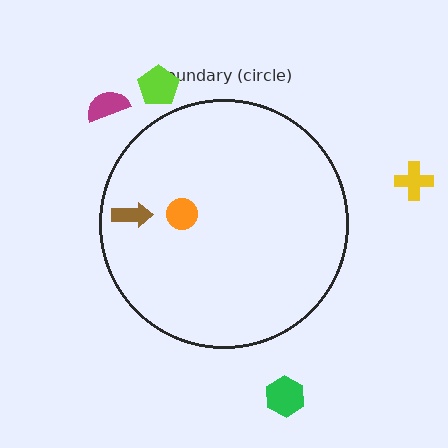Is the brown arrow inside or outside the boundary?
Inside.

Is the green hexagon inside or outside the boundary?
Outside.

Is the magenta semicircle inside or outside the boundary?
Outside.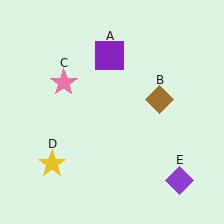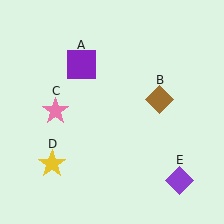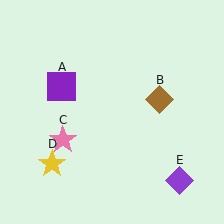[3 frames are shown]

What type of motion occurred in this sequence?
The purple square (object A), pink star (object C) rotated counterclockwise around the center of the scene.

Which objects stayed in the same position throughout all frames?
Brown diamond (object B) and yellow star (object D) and purple diamond (object E) remained stationary.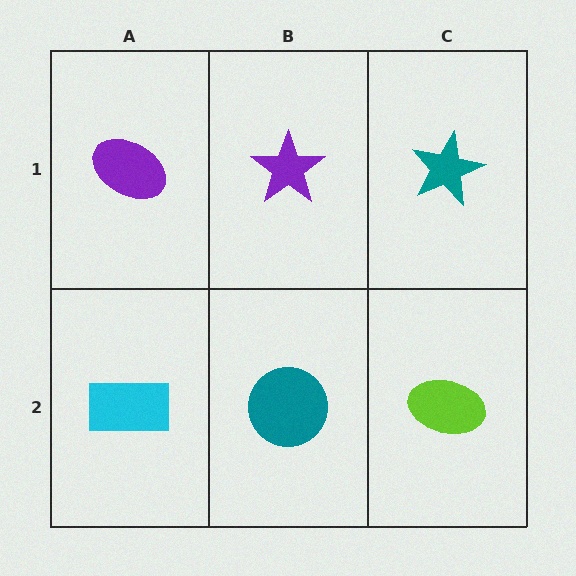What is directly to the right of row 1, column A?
A purple star.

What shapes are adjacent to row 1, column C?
A lime ellipse (row 2, column C), a purple star (row 1, column B).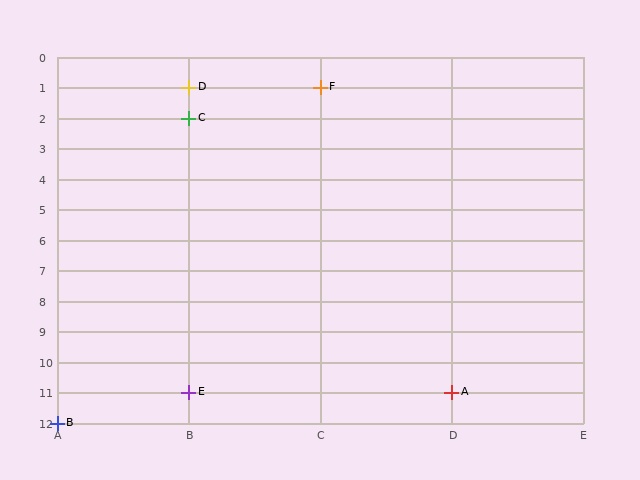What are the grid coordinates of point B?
Point B is at grid coordinates (A, 12).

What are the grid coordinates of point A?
Point A is at grid coordinates (D, 11).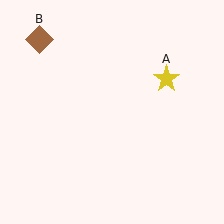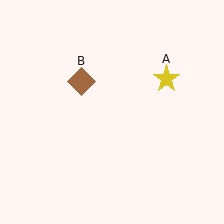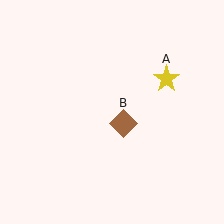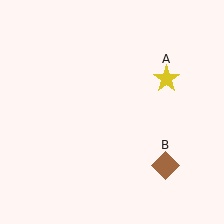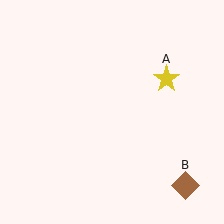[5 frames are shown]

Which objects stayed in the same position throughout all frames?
Yellow star (object A) remained stationary.